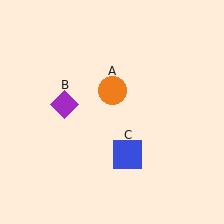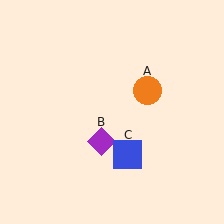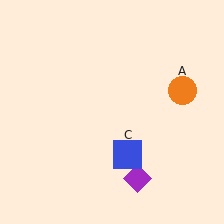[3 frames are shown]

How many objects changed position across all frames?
2 objects changed position: orange circle (object A), purple diamond (object B).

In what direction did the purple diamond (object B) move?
The purple diamond (object B) moved down and to the right.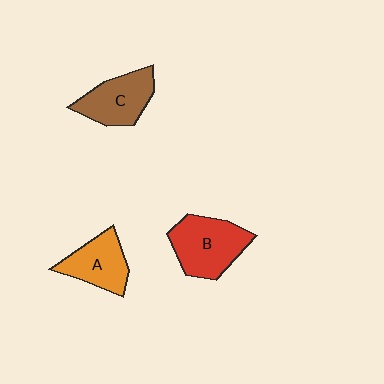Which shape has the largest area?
Shape B (red).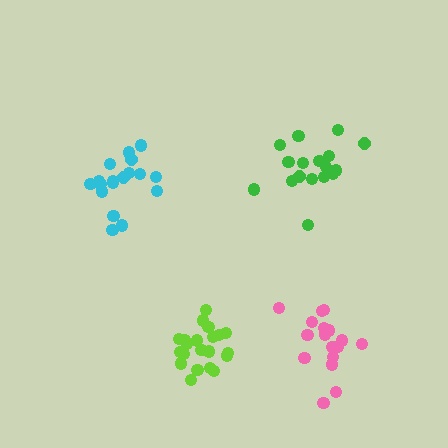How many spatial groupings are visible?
There are 4 spatial groupings.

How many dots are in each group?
Group 1: 18 dots, Group 2: 17 dots, Group 3: 21 dots, Group 4: 18 dots (74 total).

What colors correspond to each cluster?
The clusters are colored: cyan, green, lime, pink.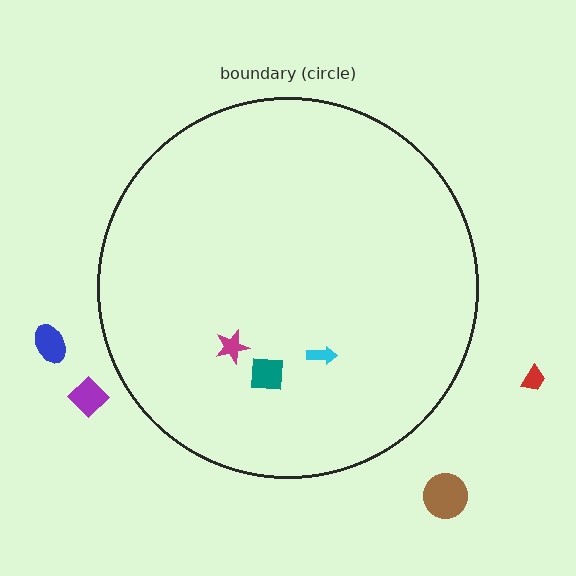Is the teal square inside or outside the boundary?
Inside.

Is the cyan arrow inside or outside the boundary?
Inside.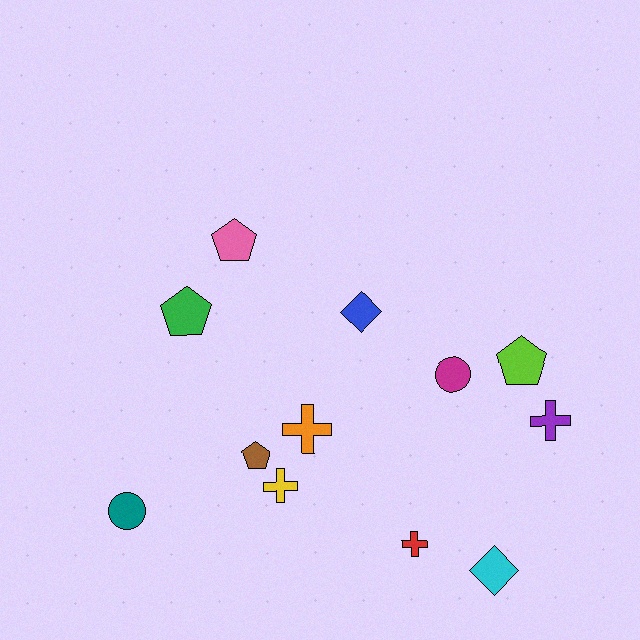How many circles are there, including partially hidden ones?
There are 2 circles.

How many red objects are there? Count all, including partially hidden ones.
There is 1 red object.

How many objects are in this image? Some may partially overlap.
There are 12 objects.